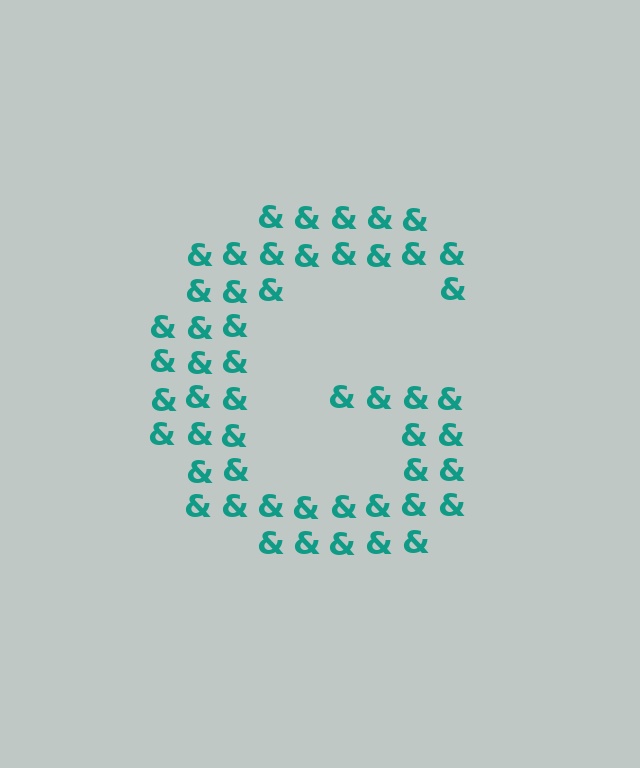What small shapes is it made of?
It is made of small ampersands.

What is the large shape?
The large shape is the letter G.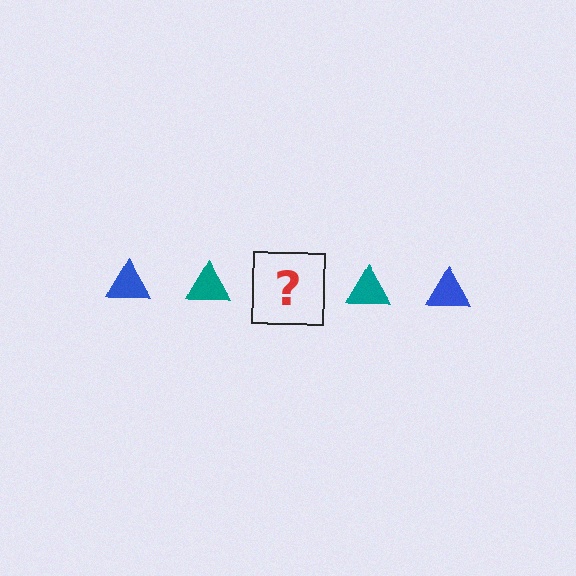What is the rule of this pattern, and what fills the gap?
The rule is that the pattern cycles through blue, teal triangles. The gap should be filled with a blue triangle.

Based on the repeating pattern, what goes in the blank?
The blank should be a blue triangle.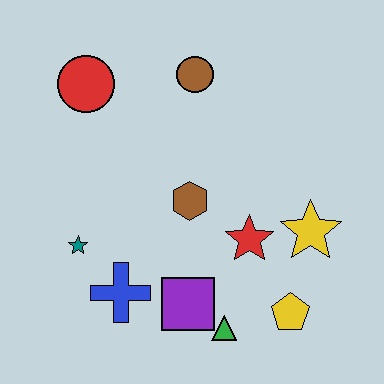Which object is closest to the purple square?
The green triangle is closest to the purple square.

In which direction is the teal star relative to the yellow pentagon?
The teal star is to the left of the yellow pentagon.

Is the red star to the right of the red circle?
Yes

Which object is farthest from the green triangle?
The red circle is farthest from the green triangle.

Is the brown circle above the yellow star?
Yes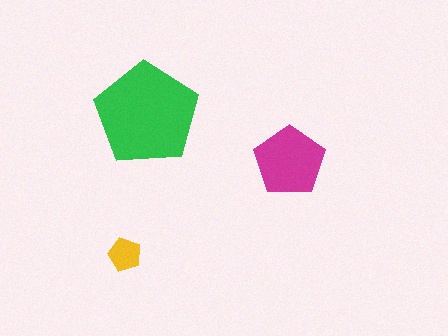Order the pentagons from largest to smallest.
the green one, the magenta one, the yellow one.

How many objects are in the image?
There are 3 objects in the image.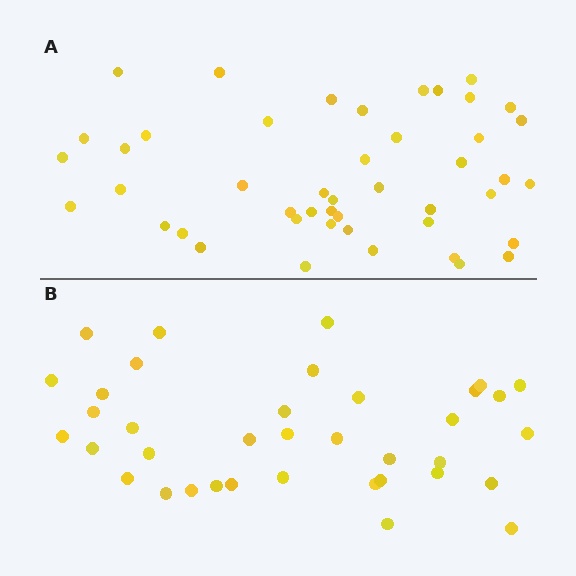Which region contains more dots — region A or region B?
Region A (the top region) has more dots.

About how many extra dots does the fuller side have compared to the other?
Region A has roughly 8 or so more dots than region B.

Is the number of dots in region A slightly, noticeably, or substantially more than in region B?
Region A has only slightly more — the two regions are fairly close. The ratio is roughly 1.2 to 1.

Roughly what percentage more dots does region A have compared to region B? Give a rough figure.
About 25% more.